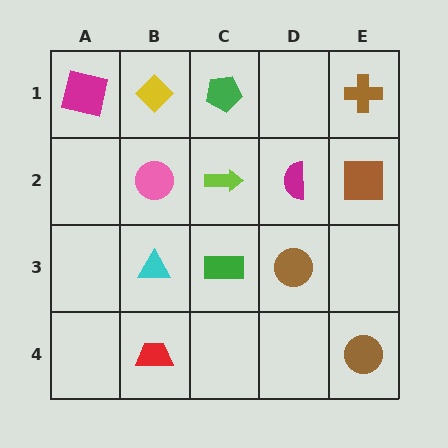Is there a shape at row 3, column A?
No, that cell is empty.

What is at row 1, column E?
A brown cross.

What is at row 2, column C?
A lime arrow.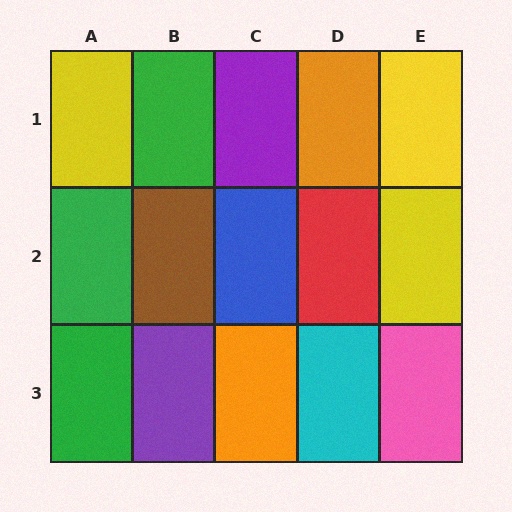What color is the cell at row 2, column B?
Brown.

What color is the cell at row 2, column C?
Blue.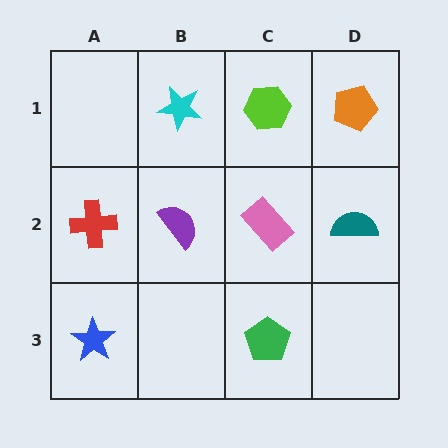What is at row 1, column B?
A cyan star.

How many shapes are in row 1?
3 shapes.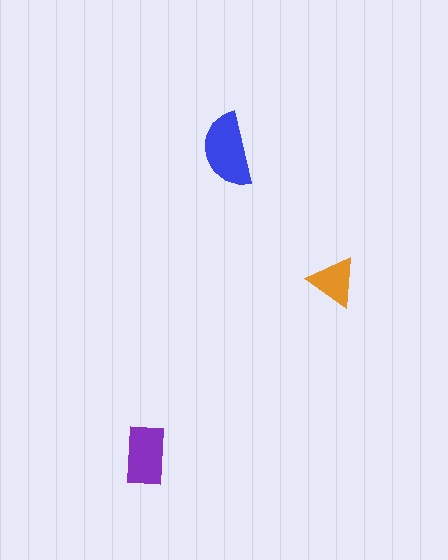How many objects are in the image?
There are 3 objects in the image.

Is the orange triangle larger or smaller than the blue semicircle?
Smaller.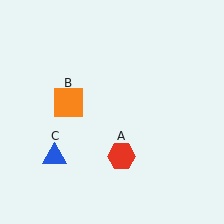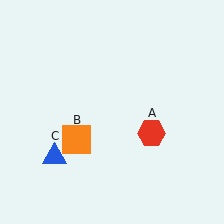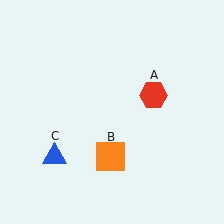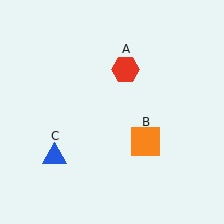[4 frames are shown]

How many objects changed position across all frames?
2 objects changed position: red hexagon (object A), orange square (object B).